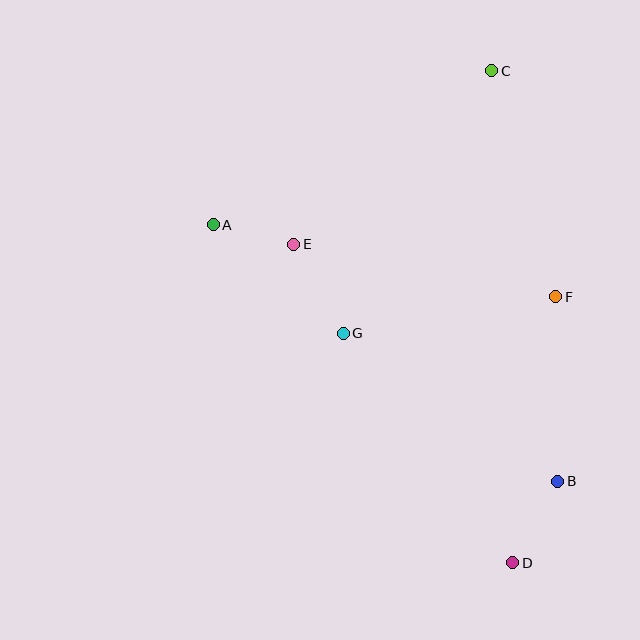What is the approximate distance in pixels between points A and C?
The distance between A and C is approximately 318 pixels.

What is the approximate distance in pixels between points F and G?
The distance between F and G is approximately 216 pixels.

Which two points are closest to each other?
Points A and E are closest to each other.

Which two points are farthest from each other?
Points C and D are farthest from each other.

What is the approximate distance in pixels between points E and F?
The distance between E and F is approximately 267 pixels.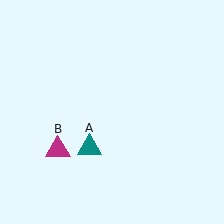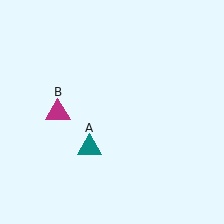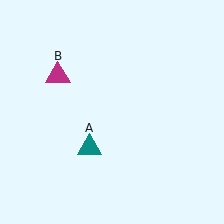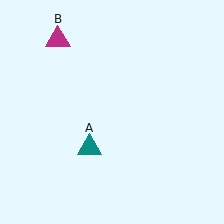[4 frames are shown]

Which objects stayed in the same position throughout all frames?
Teal triangle (object A) remained stationary.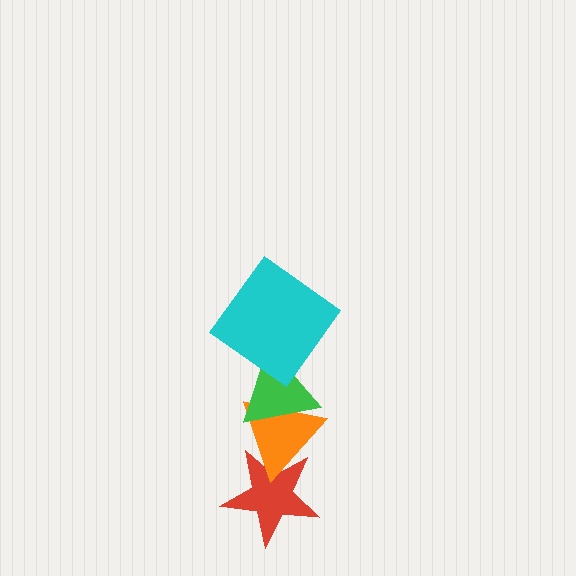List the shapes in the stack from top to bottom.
From top to bottom: the cyan diamond, the green triangle, the orange triangle, the red star.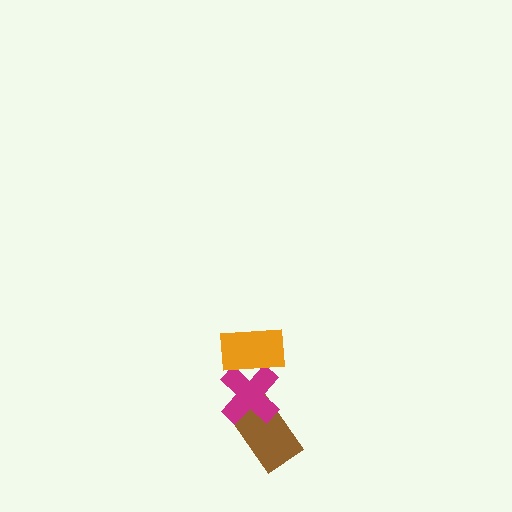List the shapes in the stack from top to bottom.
From top to bottom: the orange rectangle, the magenta cross, the brown rectangle.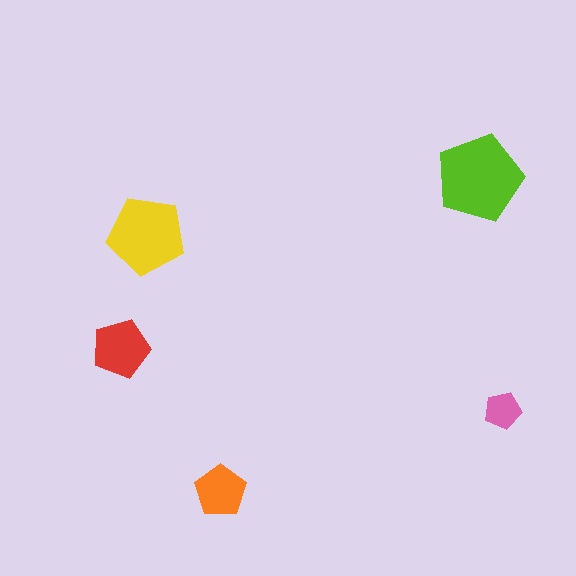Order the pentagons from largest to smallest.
the lime one, the yellow one, the red one, the orange one, the pink one.